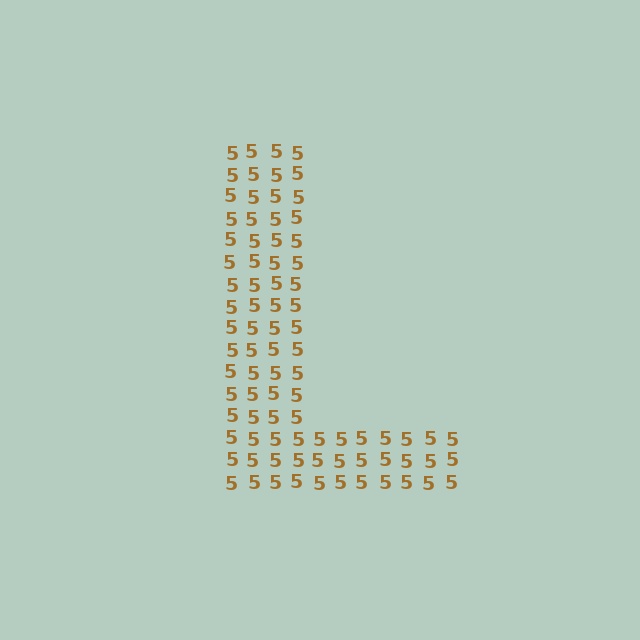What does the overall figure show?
The overall figure shows the letter L.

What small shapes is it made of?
It is made of small digit 5's.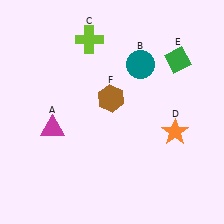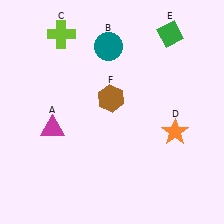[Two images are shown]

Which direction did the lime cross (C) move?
The lime cross (C) moved left.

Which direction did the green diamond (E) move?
The green diamond (E) moved up.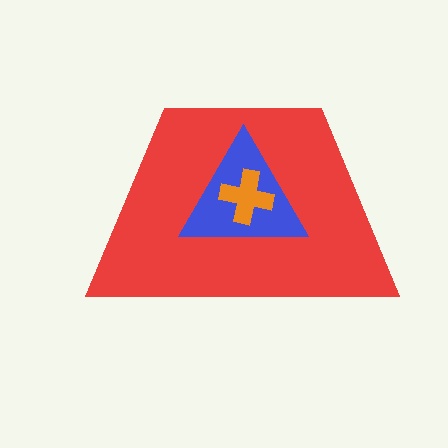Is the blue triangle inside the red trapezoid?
Yes.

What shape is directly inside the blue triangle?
The orange cross.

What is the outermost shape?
The red trapezoid.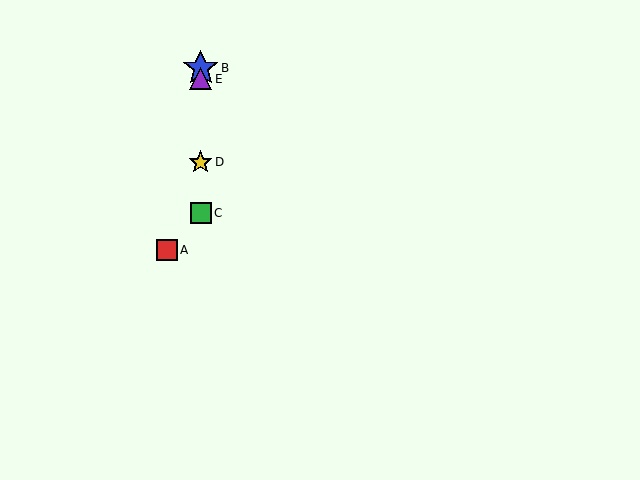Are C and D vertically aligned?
Yes, both are at x≈201.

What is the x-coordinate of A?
Object A is at x≈167.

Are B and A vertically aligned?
No, B is at x≈201 and A is at x≈167.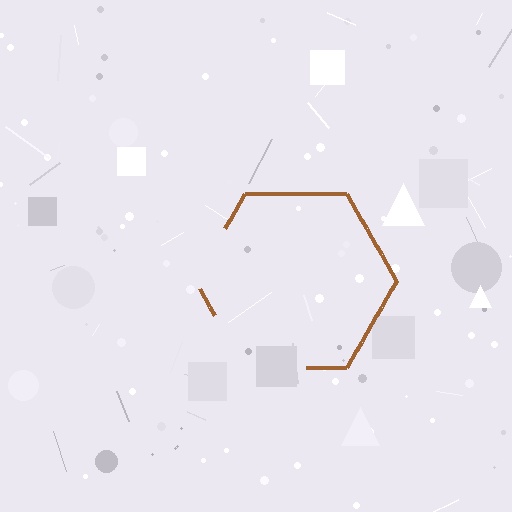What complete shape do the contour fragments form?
The contour fragments form a hexagon.